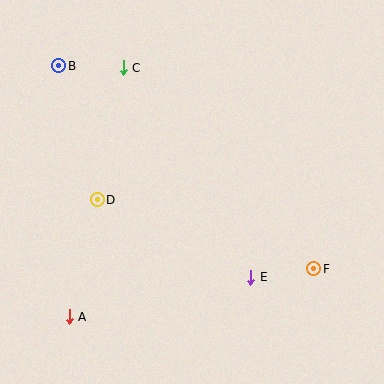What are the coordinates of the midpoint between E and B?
The midpoint between E and B is at (154, 172).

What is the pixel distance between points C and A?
The distance between C and A is 255 pixels.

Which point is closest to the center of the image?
Point D at (98, 200) is closest to the center.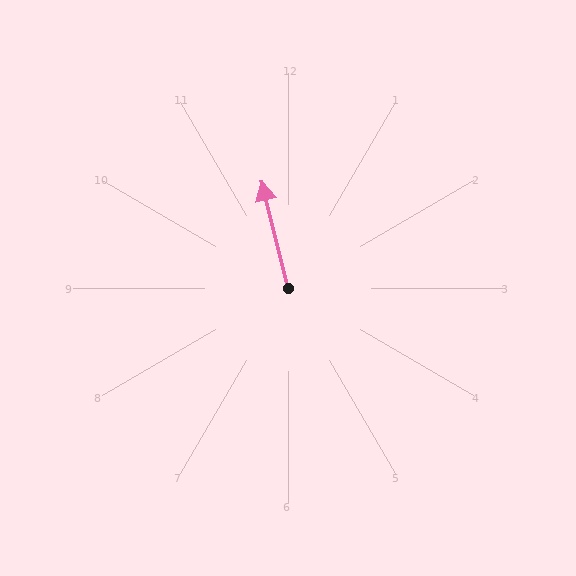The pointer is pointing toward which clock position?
Roughly 12 o'clock.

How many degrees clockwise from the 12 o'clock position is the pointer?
Approximately 346 degrees.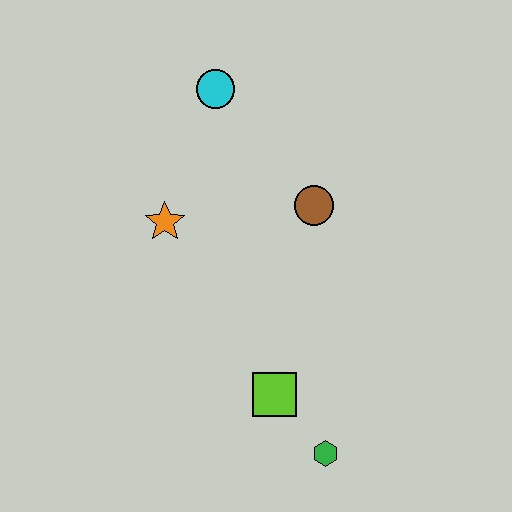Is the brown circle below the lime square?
No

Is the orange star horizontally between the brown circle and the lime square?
No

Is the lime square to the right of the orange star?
Yes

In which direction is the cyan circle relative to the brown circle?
The cyan circle is above the brown circle.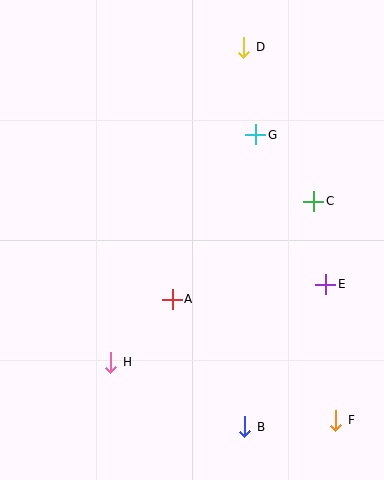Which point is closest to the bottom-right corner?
Point F is closest to the bottom-right corner.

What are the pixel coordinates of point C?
Point C is at (314, 201).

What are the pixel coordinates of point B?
Point B is at (245, 427).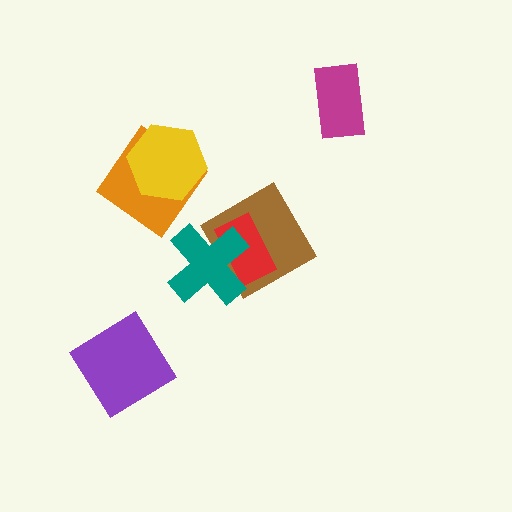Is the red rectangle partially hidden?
Yes, it is partially covered by another shape.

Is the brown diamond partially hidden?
Yes, it is partially covered by another shape.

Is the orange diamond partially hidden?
Yes, it is partially covered by another shape.